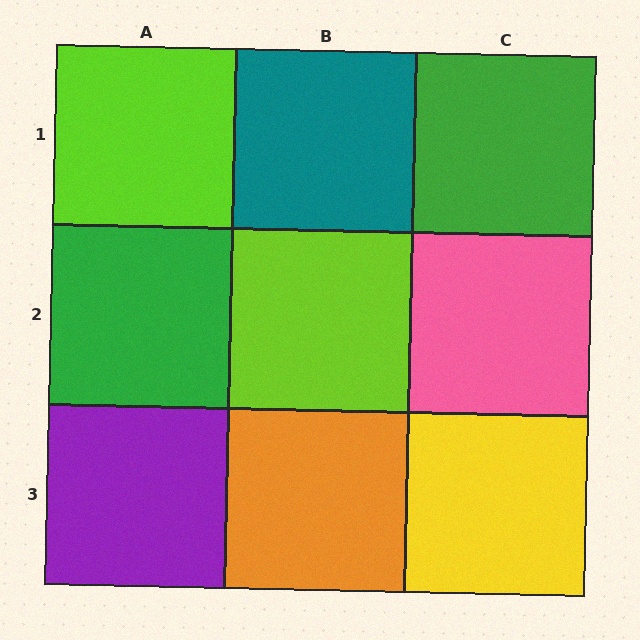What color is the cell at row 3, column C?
Yellow.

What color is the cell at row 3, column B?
Orange.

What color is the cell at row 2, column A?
Green.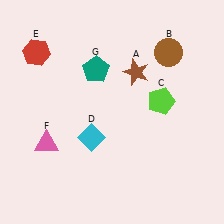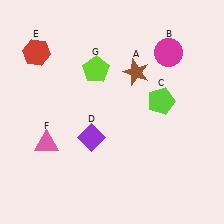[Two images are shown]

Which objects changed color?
B changed from brown to magenta. D changed from cyan to purple. G changed from teal to lime.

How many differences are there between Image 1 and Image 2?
There are 3 differences between the two images.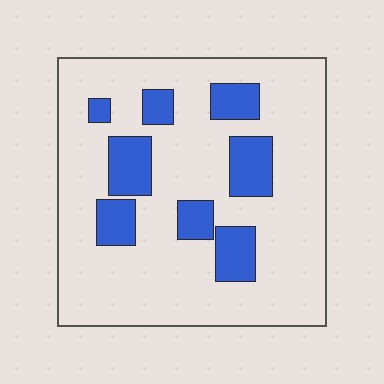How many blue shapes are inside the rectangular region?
8.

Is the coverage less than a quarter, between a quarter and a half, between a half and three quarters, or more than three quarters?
Less than a quarter.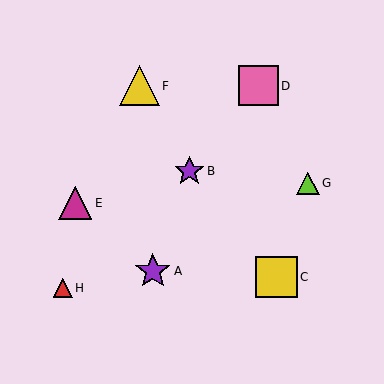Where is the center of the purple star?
The center of the purple star is at (153, 271).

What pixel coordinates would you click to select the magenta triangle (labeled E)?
Click at (75, 203) to select the magenta triangle E.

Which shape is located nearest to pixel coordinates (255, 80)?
The pink square (labeled D) at (258, 86) is nearest to that location.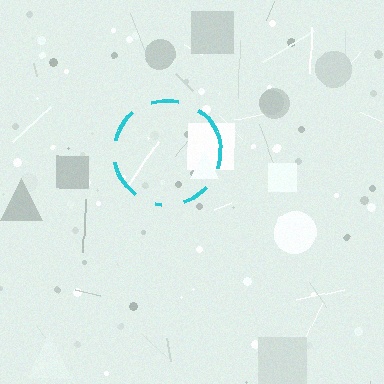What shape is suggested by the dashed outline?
The dashed outline suggests a circle.